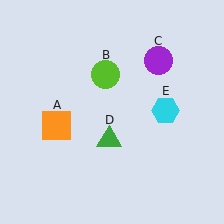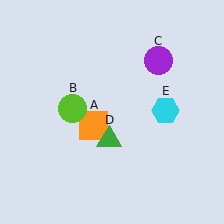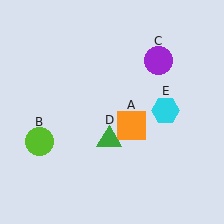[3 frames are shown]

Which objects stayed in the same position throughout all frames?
Purple circle (object C) and green triangle (object D) and cyan hexagon (object E) remained stationary.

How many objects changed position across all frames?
2 objects changed position: orange square (object A), lime circle (object B).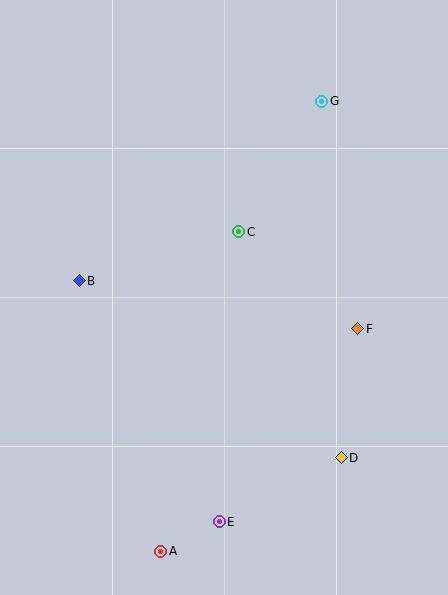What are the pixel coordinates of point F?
Point F is at (358, 329).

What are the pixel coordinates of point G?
Point G is at (322, 101).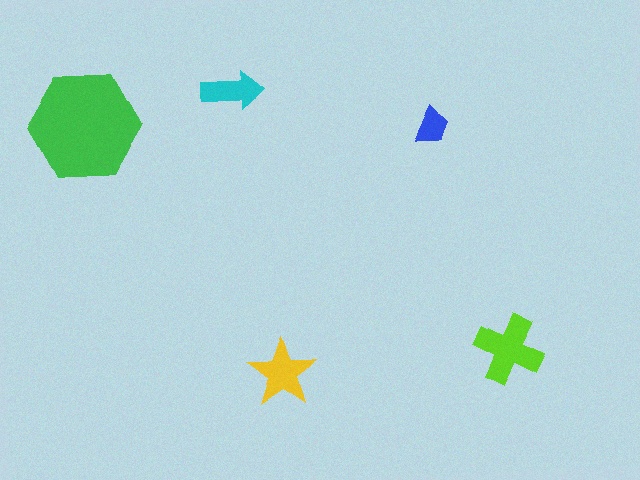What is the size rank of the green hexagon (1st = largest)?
1st.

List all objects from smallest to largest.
The blue trapezoid, the cyan arrow, the yellow star, the lime cross, the green hexagon.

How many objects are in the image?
There are 5 objects in the image.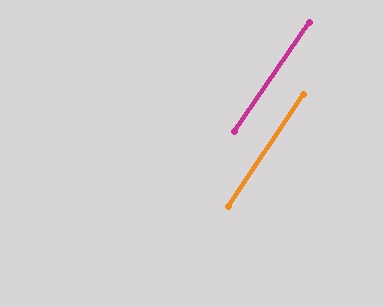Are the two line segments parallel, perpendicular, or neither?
Parallel — their directions differ by only 0.3°.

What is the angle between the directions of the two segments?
Approximately 0 degrees.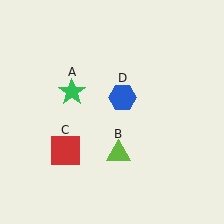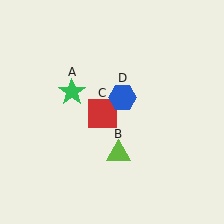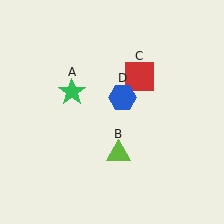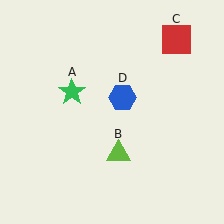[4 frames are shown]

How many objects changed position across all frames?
1 object changed position: red square (object C).